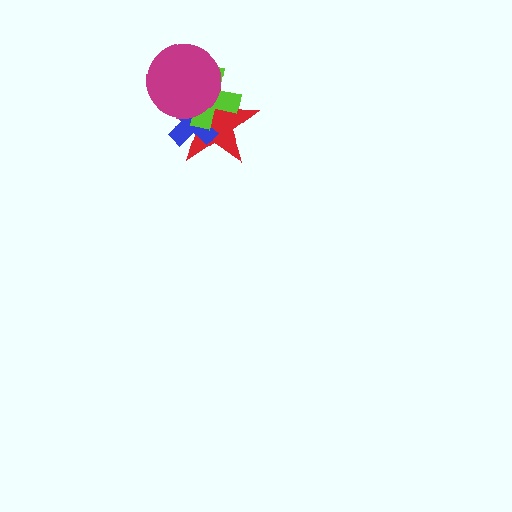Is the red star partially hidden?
Yes, it is partially covered by another shape.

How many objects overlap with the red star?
3 objects overlap with the red star.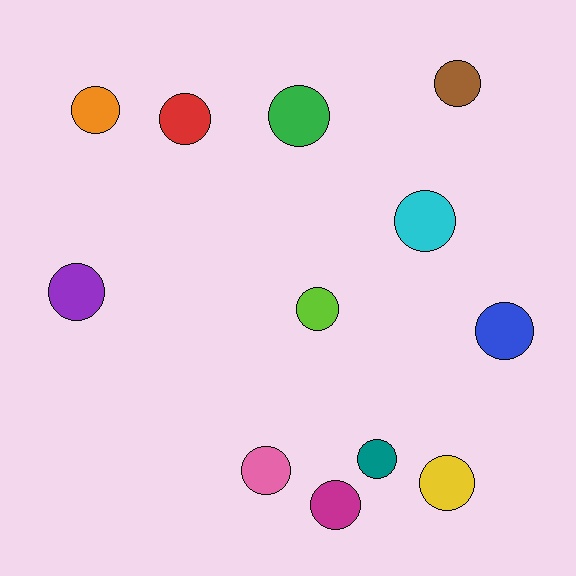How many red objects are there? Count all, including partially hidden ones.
There is 1 red object.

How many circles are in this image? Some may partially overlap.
There are 12 circles.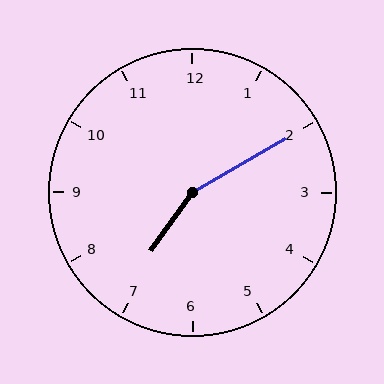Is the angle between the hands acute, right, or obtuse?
It is obtuse.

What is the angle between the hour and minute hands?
Approximately 155 degrees.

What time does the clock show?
7:10.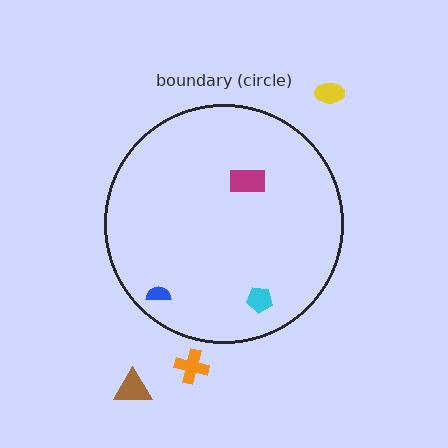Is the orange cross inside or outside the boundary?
Outside.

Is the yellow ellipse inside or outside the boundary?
Outside.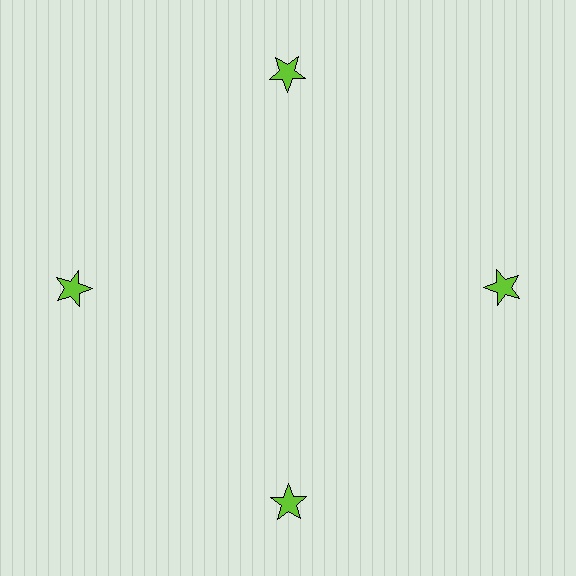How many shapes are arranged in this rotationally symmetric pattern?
There are 4 shapes, arranged in 4 groups of 1.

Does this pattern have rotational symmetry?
Yes, this pattern has 4-fold rotational symmetry. It looks the same after rotating 90 degrees around the center.